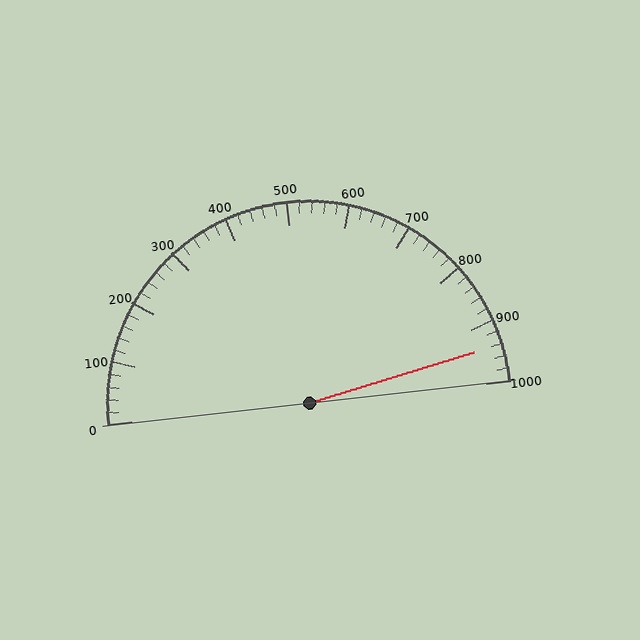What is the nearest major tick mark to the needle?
The nearest major tick mark is 900.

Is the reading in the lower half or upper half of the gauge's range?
The reading is in the upper half of the range (0 to 1000).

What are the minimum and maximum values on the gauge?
The gauge ranges from 0 to 1000.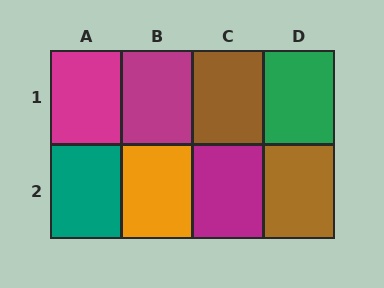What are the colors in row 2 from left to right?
Teal, orange, magenta, brown.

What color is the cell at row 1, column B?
Magenta.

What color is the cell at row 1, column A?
Magenta.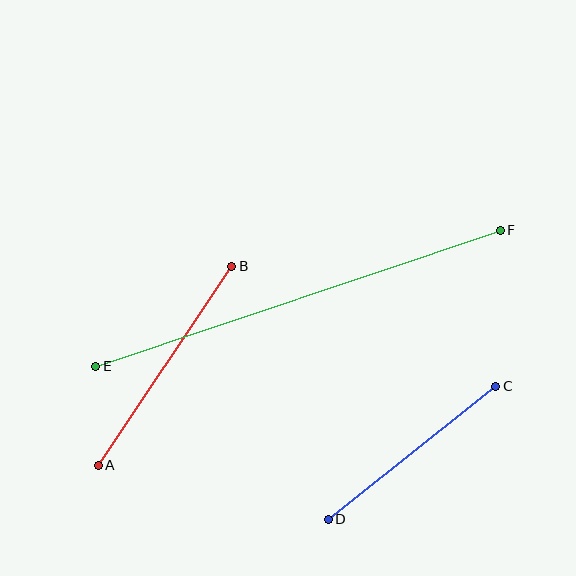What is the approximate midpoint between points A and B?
The midpoint is at approximately (165, 366) pixels.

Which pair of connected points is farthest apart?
Points E and F are farthest apart.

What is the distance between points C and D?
The distance is approximately 214 pixels.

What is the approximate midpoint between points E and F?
The midpoint is at approximately (298, 298) pixels.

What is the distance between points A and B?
The distance is approximately 239 pixels.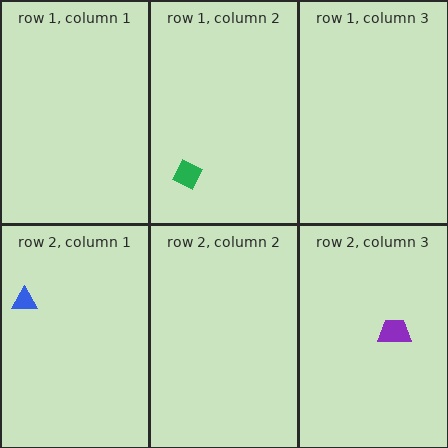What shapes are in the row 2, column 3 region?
The purple trapezoid.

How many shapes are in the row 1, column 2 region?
1.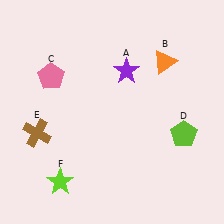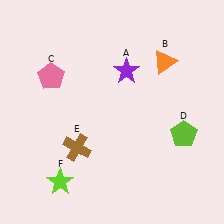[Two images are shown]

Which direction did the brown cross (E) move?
The brown cross (E) moved right.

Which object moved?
The brown cross (E) moved right.